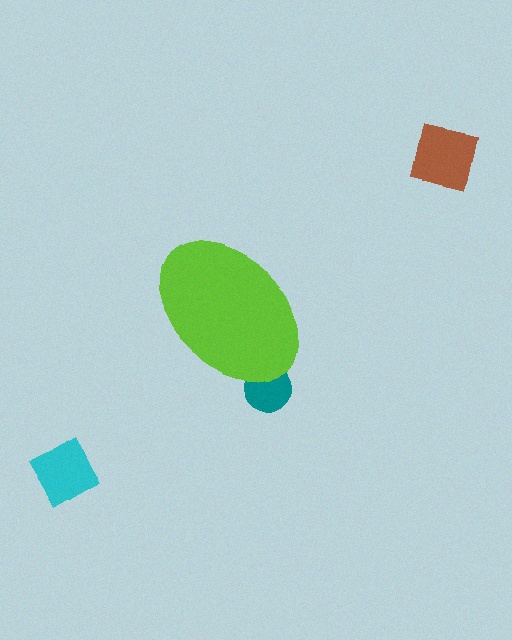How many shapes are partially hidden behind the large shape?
1 shape is partially hidden.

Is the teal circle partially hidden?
Yes, the teal circle is partially hidden behind the lime ellipse.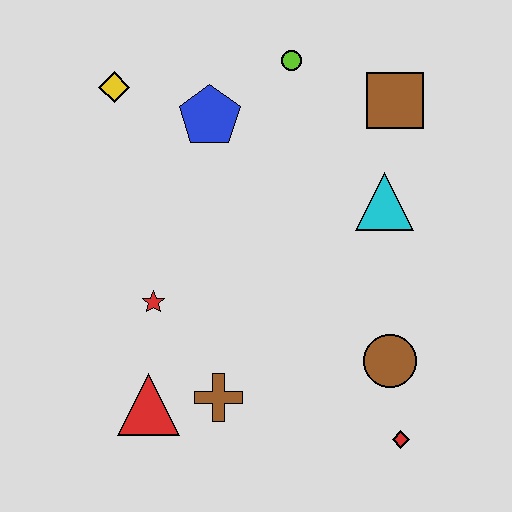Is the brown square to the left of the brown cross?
No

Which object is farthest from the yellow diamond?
The red diamond is farthest from the yellow diamond.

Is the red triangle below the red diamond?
No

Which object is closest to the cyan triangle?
The brown square is closest to the cyan triangle.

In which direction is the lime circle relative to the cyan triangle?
The lime circle is above the cyan triangle.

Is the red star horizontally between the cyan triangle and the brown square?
No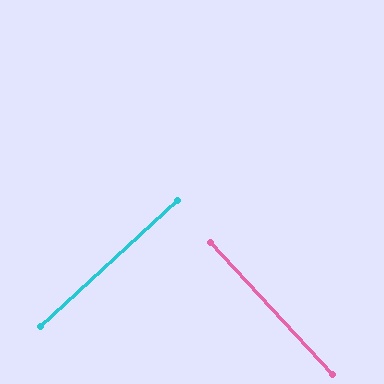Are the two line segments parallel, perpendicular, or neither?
Perpendicular — they meet at approximately 90°.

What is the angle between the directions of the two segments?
Approximately 90 degrees.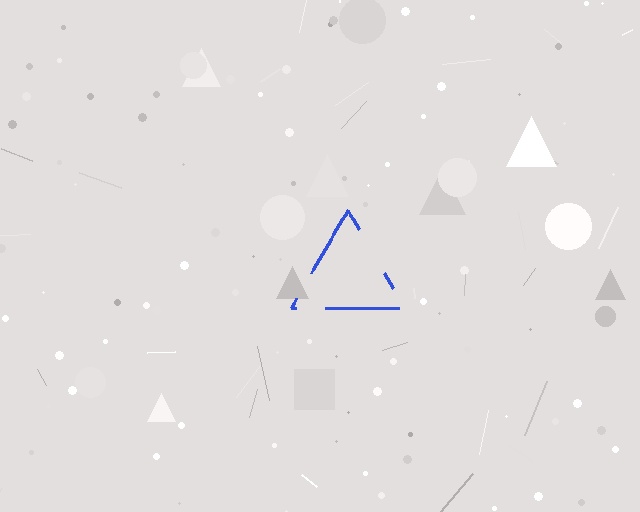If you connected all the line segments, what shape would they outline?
They would outline a triangle.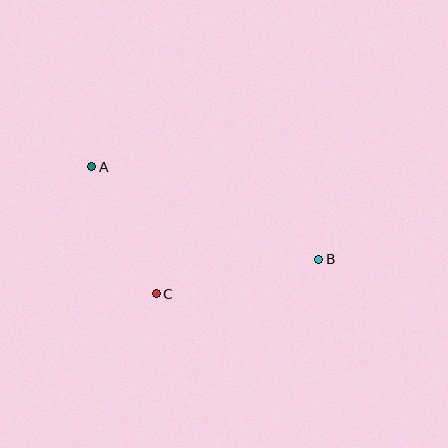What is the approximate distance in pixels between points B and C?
The distance between B and C is approximately 166 pixels.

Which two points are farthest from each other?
Points A and B are farthest from each other.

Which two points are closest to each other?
Points A and C are closest to each other.